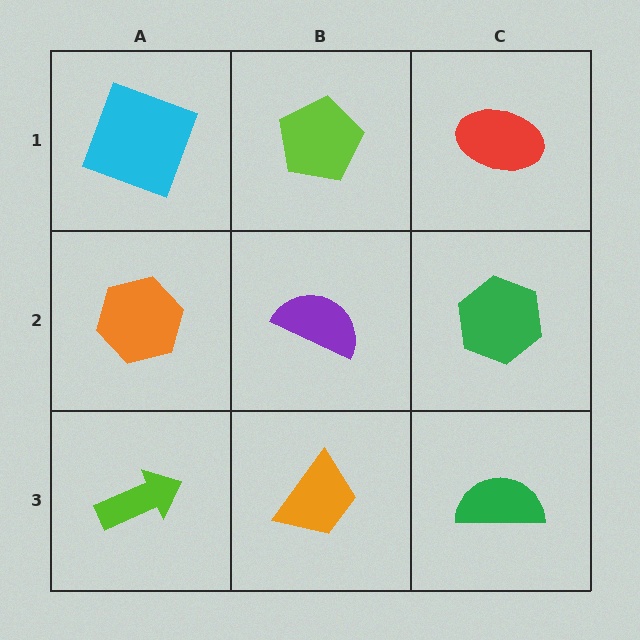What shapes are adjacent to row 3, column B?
A purple semicircle (row 2, column B), a lime arrow (row 3, column A), a green semicircle (row 3, column C).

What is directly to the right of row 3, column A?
An orange trapezoid.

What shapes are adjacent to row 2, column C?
A red ellipse (row 1, column C), a green semicircle (row 3, column C), a purple semicircle (row 2, column B).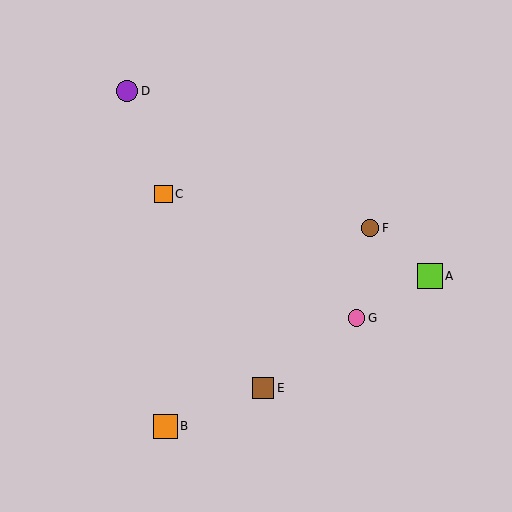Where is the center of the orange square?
The center of the orange square is at (163, 194).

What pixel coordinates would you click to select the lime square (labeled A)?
Click at (430, 276) to select the lime square A.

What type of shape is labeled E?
Shape E is a brown square.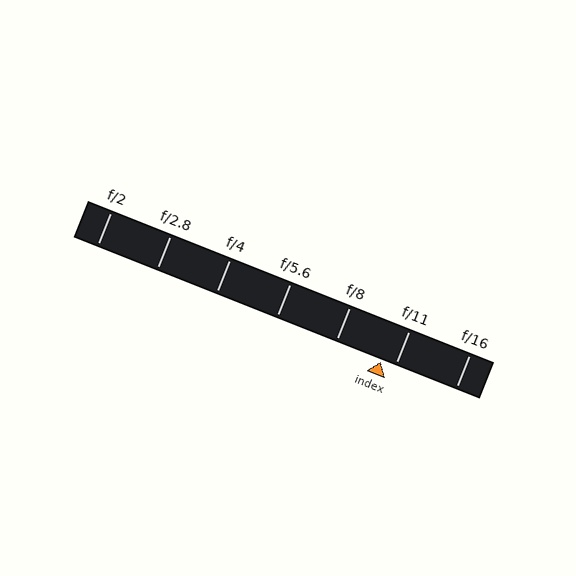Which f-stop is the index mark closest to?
The index mark is closest to f/11.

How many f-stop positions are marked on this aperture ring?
There are 7 f-stop positions marked.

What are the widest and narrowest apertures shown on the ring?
The widest aperture shown is f/2 and the narrowest is f/16.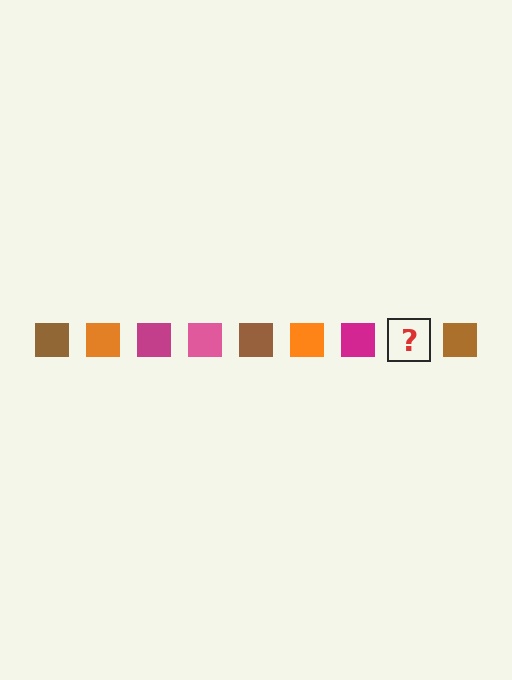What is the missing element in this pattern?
The missing element is a pink square.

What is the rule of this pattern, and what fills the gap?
The rule is that the pattern cycles through brown, orange, magenta, pink squares. The gap should be filled with a pink square.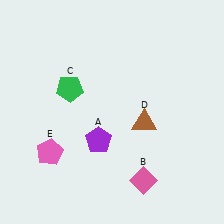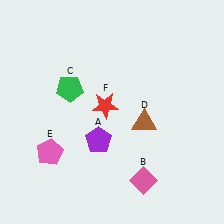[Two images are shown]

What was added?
A red star (F) was added in Image 2.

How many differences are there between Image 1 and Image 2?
There is 1 difference between the two images.